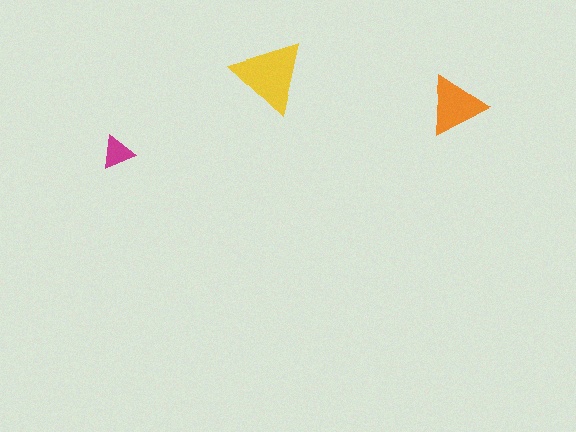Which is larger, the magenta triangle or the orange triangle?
The orange one.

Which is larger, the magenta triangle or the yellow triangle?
The yellow one.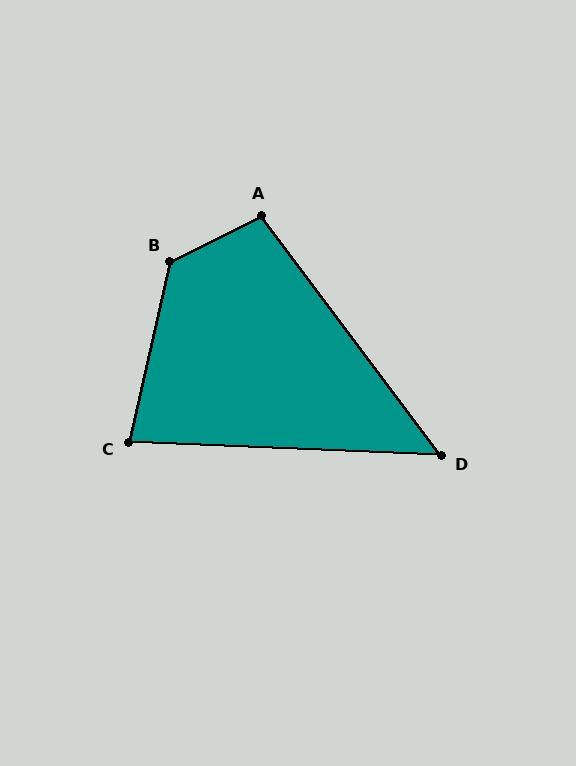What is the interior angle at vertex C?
Approximately 80 degrees (acute).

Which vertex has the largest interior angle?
B, at approximately 129 degrees.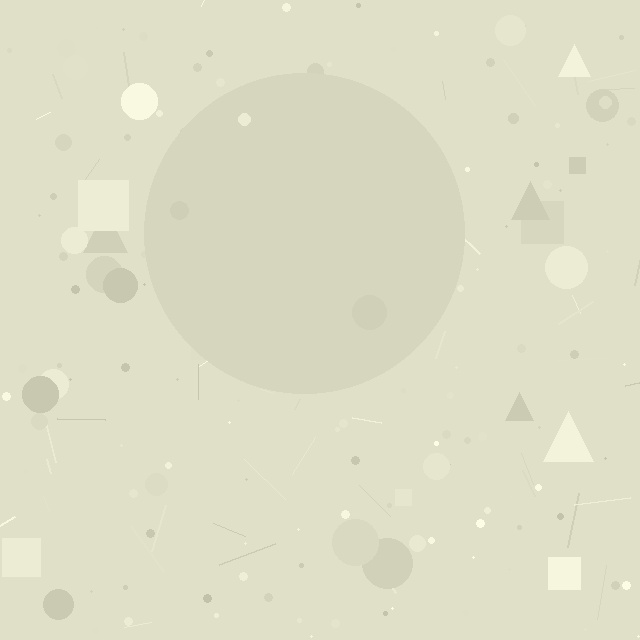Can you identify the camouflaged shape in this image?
The camouflaged shape is a circle.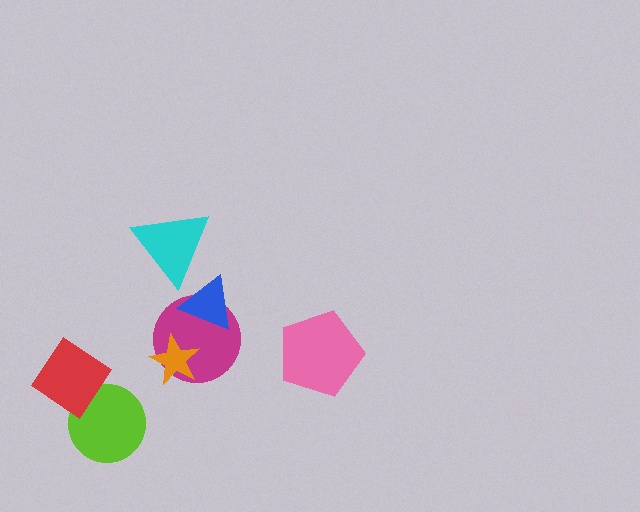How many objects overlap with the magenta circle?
2 objects overlap with the magenta circle.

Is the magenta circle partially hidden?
Yes, it is partially covered by another shape.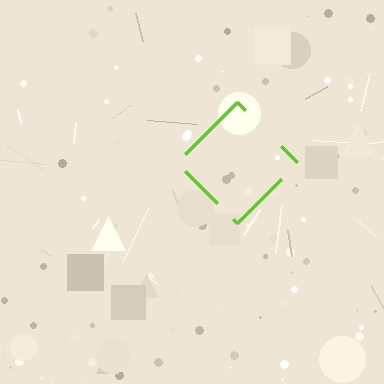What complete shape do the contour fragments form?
The contour fragments form a diamond.